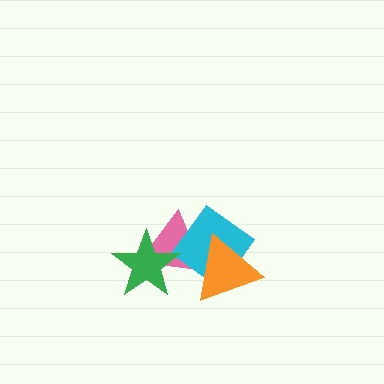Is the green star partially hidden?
No, no other shape covers it.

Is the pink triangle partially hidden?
Yes, it is partially covered by another shape.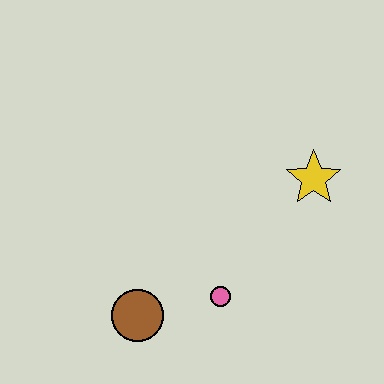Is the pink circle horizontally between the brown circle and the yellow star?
Yes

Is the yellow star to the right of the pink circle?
Yes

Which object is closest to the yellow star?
The pink circle is closest to the yellow star.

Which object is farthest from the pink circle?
The yellow star is farthest from the pink circle.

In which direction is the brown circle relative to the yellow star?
The brown circle is to the left of the yellow star.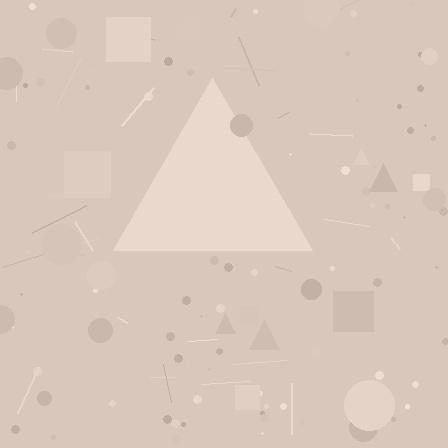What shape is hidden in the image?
A triangle is hidden in the image.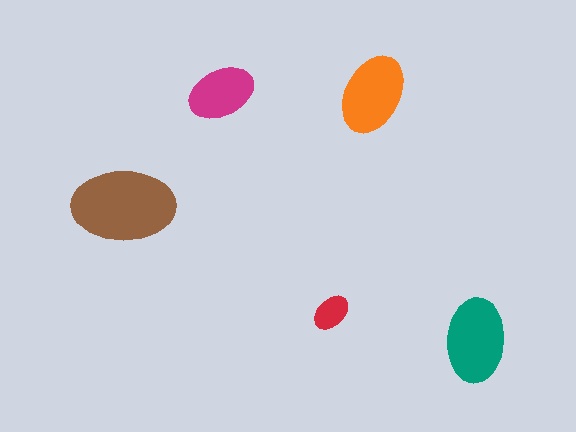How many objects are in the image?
There are 5 objects in the image.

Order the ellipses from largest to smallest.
the brown one, the teal one, the orange one, the magenta one, the red one.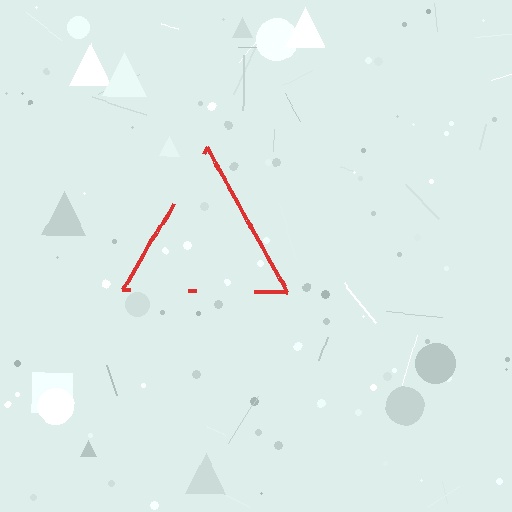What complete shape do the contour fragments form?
The contour fragments form a triangle.